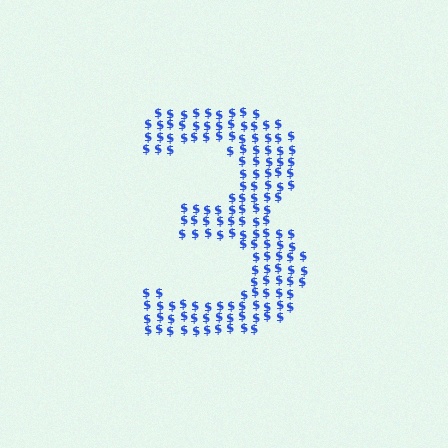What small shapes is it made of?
It is made of small dollar signs.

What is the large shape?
The large shape is the digit 3.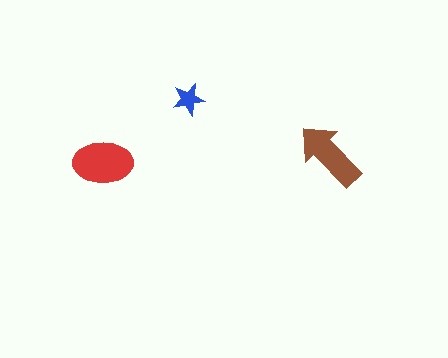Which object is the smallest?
The blue star.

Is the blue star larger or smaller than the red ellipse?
Smaller.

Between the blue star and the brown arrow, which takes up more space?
The brown arrow.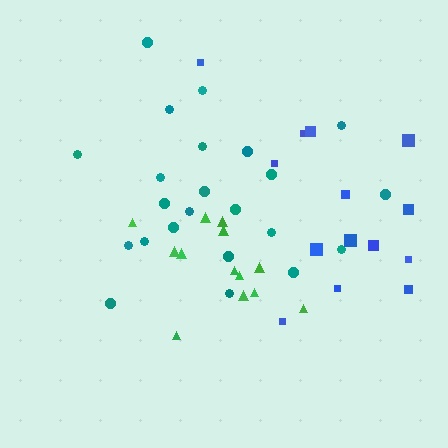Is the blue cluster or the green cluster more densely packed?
Green.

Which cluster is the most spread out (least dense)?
Blue.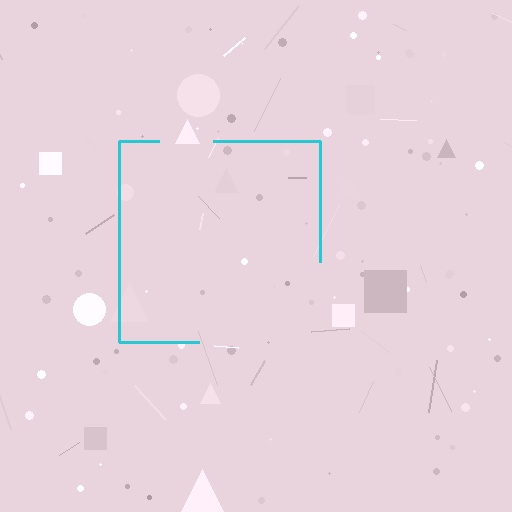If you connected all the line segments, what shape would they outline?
They would outline a square.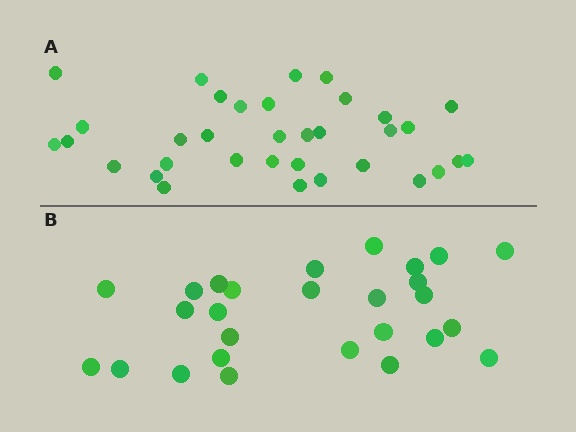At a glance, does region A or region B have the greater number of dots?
Region A (the top region) has more dots.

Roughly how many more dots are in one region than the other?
Region A has roughly 8 or so more dots than region B.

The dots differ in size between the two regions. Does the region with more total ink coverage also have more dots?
No. Region B has more total ink coverage because its dots are larger, but region A actually contains more individual dots. Total area can be misleading — the number of items is what matters here.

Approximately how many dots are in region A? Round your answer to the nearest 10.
About 30 dots. (The exact count is 34, which rounds to 30.)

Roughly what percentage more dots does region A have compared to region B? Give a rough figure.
About 25% more.